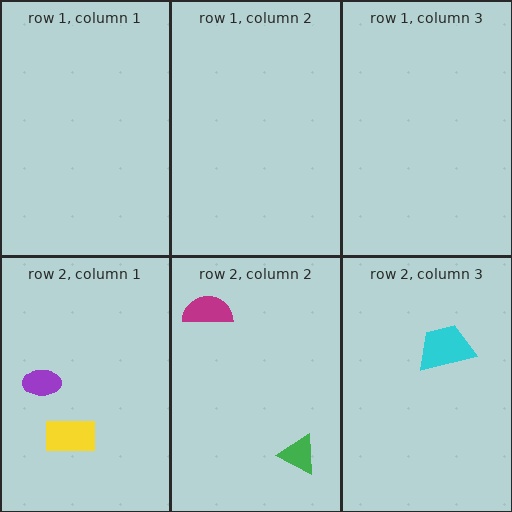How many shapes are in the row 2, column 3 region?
1.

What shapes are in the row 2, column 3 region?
The cyan trapezoid.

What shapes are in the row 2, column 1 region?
The yellow rectangle, the purple ellipse.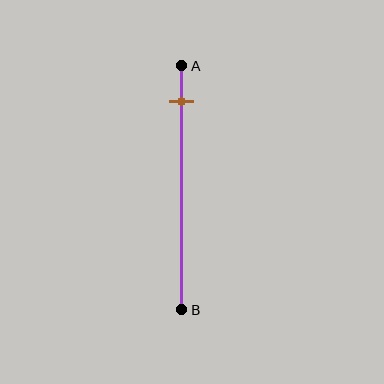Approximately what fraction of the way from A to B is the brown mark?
The brown mark is approximately 15% of the way from A to B.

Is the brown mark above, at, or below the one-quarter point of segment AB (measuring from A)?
The brown mark is above the one-quarter point of segment AB.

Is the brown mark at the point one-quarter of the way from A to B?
No, the mark is at about 15% from A, not at the 25% one-quarter point.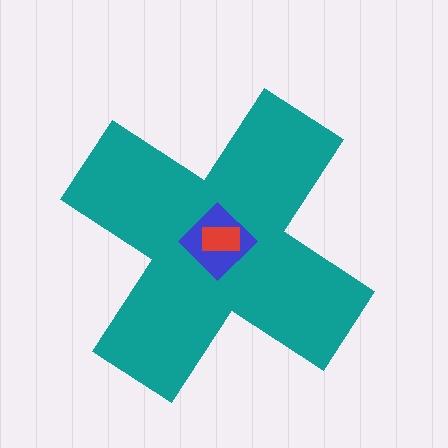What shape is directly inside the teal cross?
The blue diamond.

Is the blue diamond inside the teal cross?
Yes.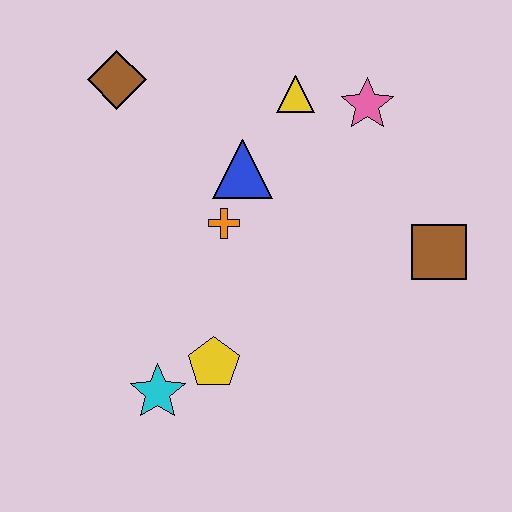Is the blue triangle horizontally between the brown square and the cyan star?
Yes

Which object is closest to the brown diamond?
The blue triangle is closest to the brown diamond.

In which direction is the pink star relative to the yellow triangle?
The pink star is to the right of the yellow triangle.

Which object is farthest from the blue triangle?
The cyan star is farthest from the blue triangle.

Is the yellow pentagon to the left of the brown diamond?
No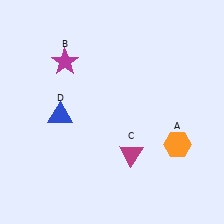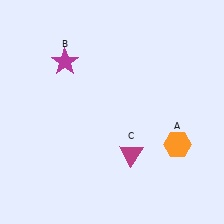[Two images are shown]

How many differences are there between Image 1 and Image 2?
There is 1 difference between the two images.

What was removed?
The blue triangle (D) was removed in Image 2.